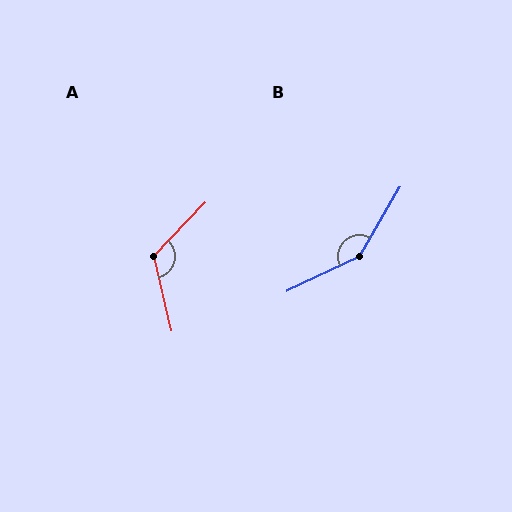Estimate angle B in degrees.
Approximately 146 degrees.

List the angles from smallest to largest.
A (123°), B (146°).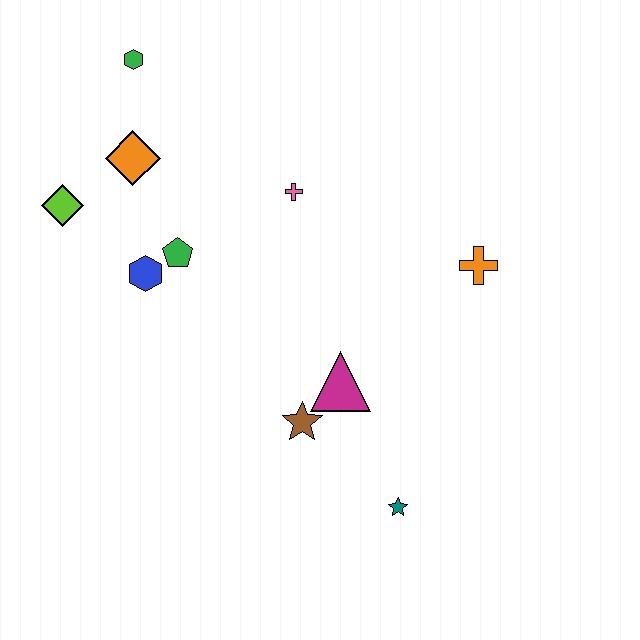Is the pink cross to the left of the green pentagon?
No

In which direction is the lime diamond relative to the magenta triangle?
The lime diamond is to the left of the magenta triangle.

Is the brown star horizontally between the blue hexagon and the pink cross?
No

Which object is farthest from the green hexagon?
The teal star is farthest from the green hexagon.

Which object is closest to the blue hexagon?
The green pentagon is closest to the blue hexagon.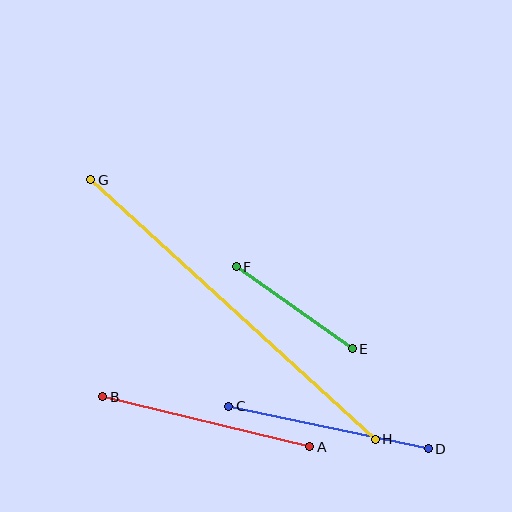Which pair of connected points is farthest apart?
Points G and H are farthest apart.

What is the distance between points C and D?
The distance is approximately 204 pixels.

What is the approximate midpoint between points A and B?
The midpoint is at approximately (206, 422) pixels.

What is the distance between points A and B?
The distance is approximately 213 pixels.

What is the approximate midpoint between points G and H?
The midpoint is at approximately (233, 310) pixels.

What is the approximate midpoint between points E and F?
The midpoint is at approximately (294, 308) pixels.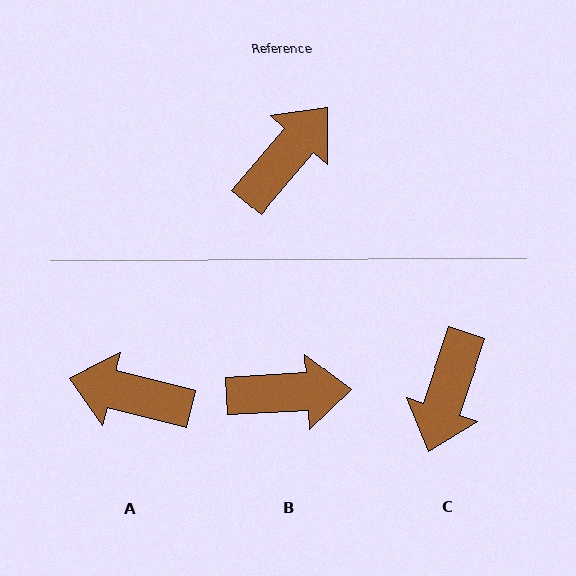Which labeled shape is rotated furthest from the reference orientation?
C, about 158 degrees away.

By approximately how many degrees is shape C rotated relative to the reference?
Approximately 158 degrees clockwise.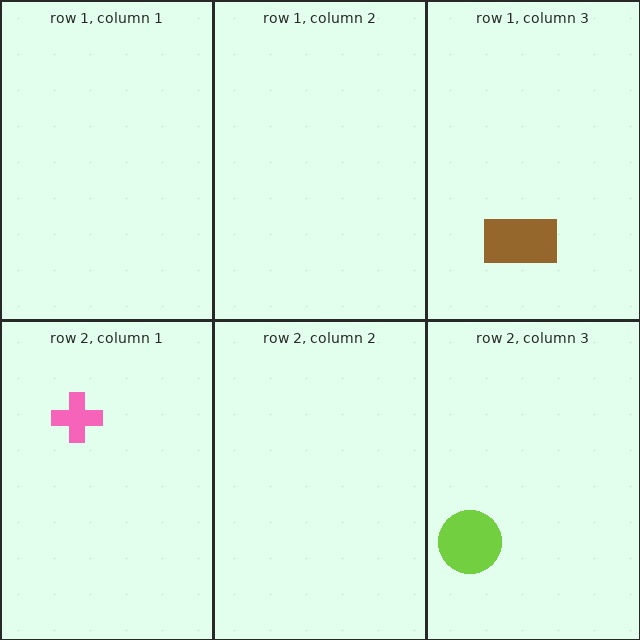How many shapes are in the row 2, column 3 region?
1.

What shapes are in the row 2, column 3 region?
The lime circle.